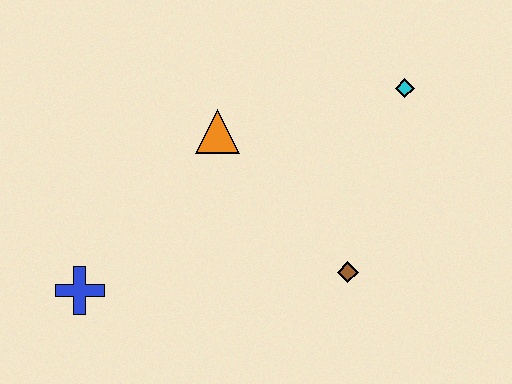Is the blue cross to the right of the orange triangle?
No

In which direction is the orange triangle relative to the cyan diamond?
The orange triangle is to the left of the cyan diamond.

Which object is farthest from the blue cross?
The cyan diamond is farthest from the blue cross.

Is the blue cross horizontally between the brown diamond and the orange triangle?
No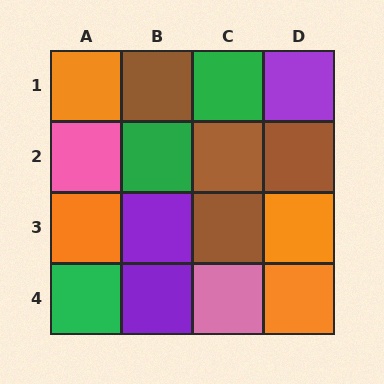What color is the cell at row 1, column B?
Brown.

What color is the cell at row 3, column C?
Brown.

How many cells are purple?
3 cells are purple.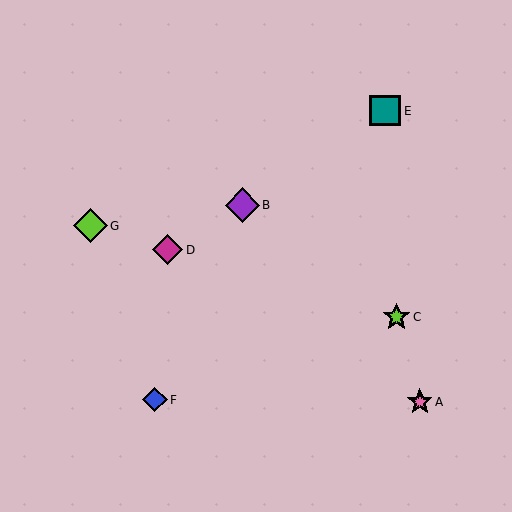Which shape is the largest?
The purple diamond (labeled B) is the largest.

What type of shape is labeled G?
Shape G is a lime diamond.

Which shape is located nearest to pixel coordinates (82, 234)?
The lime diamond (labeled G) at (90, 226) is nearest to that location.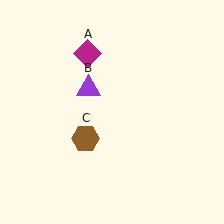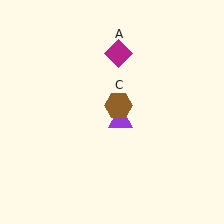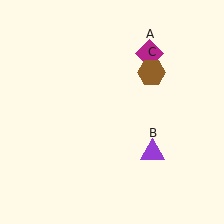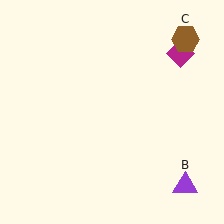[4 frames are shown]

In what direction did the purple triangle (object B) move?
The purple triangle (object B) moved down and to the right.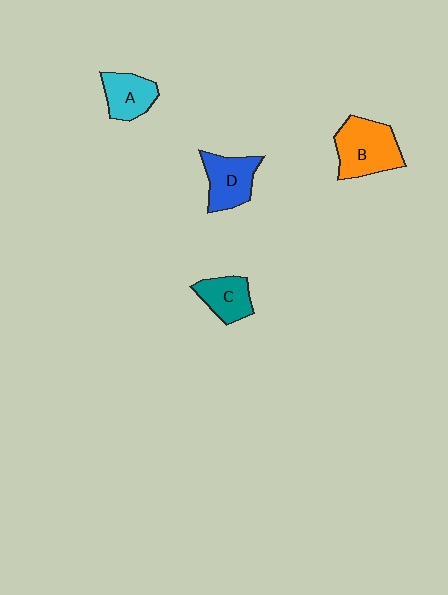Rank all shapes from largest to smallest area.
From largest to smallest: B (orange), D (blue), A (cyan), C (teal).